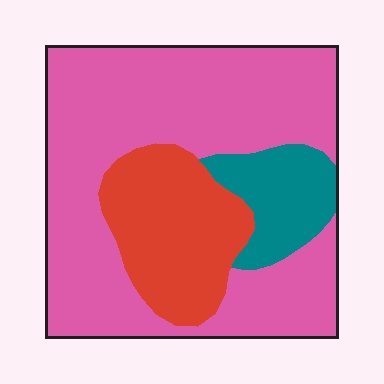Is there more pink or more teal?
Pink.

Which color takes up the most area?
Pink, at roughly 65%.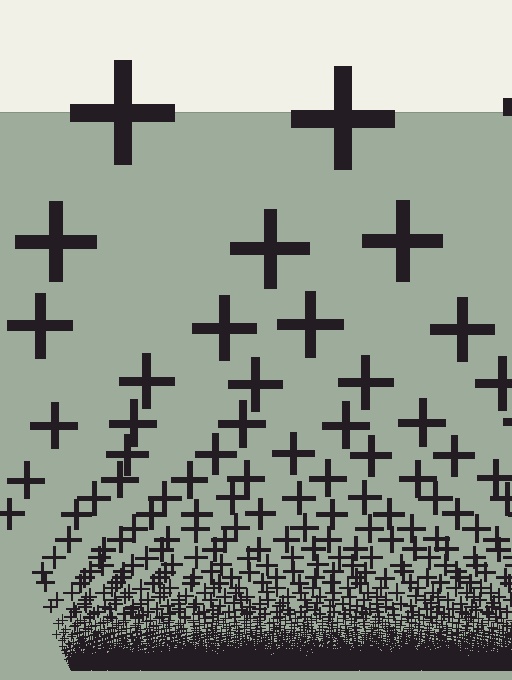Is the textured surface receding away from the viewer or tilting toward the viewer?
The surface appears to tilt toward the viewer. Texture elements get larger and sparser toward the top.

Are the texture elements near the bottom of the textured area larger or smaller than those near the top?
Smaller. The gradient is inverted — elements near the bottom are smaller and denser.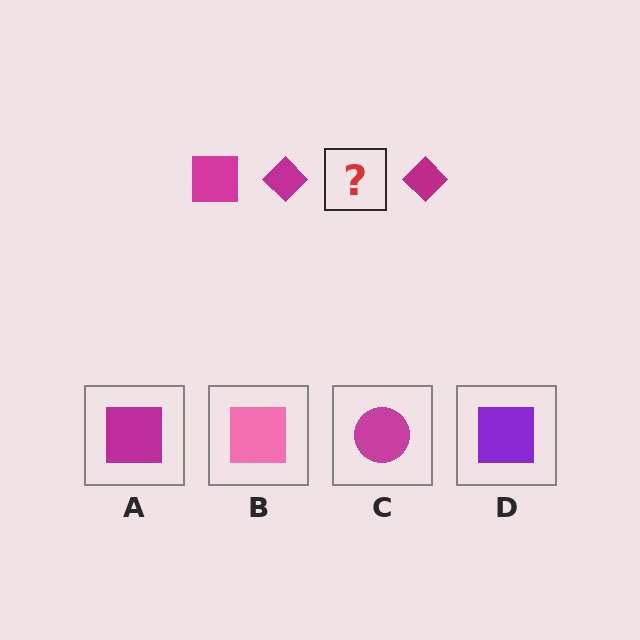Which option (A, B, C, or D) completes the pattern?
A.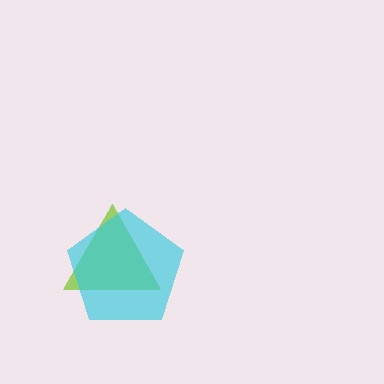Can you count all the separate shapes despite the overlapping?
Yes, there are 2 separate shapes.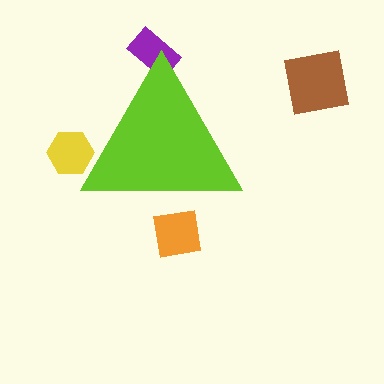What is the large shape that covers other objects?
A lime triangle.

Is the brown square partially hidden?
No, the brown square is fully visible.